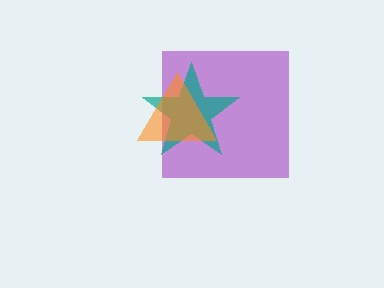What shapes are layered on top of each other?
The layered shapes are: a purple square, a teal star, an orange triangle.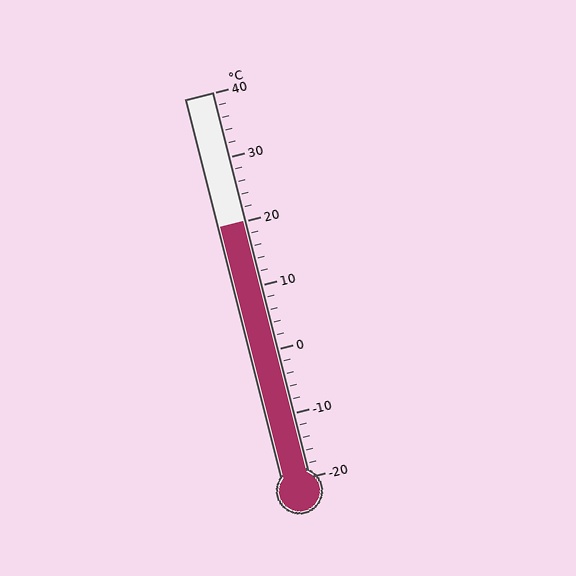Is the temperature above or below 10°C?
The temperature is above 10°C.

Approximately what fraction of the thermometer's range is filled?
The thermometer is filled to approximately 65% of its range.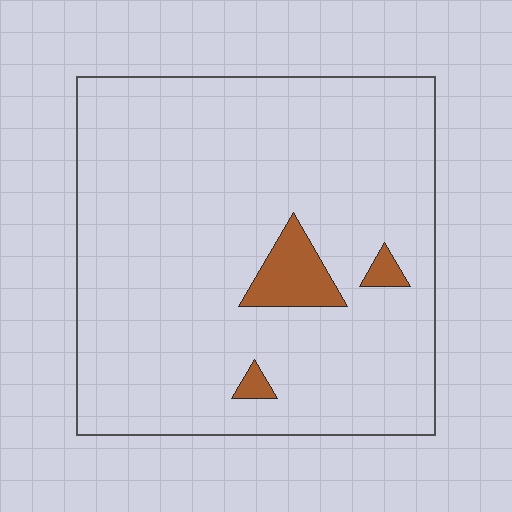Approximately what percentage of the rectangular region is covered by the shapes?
Approximately 5%.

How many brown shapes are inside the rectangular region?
3.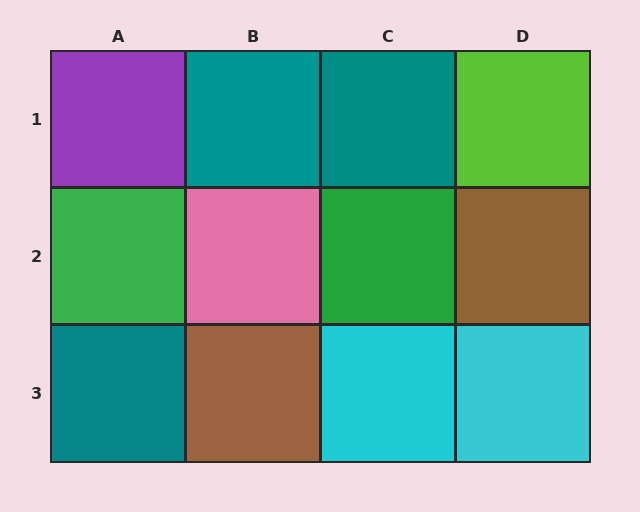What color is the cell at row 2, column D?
Brown.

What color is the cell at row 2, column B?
Pink.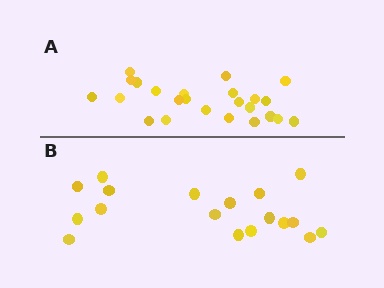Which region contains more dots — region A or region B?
Region A (the top region) has more dots.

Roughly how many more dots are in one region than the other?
Region A has about 6 more dots than region B.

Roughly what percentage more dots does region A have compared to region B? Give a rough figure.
About 35% more.